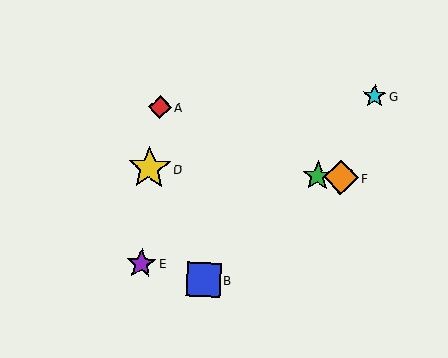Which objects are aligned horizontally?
Objects C, D, F are aligned horizontally.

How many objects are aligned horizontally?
3 objects (C, D, F) are aligned horizontally.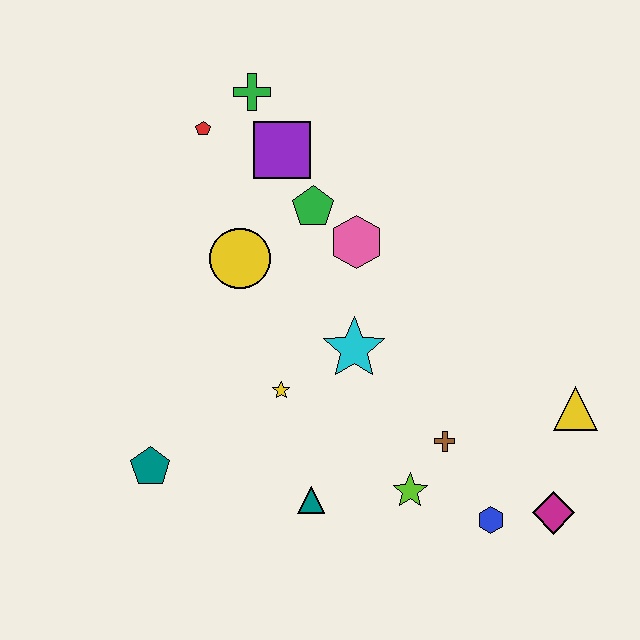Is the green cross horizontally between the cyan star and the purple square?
No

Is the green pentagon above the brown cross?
Yes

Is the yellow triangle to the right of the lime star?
Yes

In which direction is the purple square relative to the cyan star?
The purple square is above the cyan star.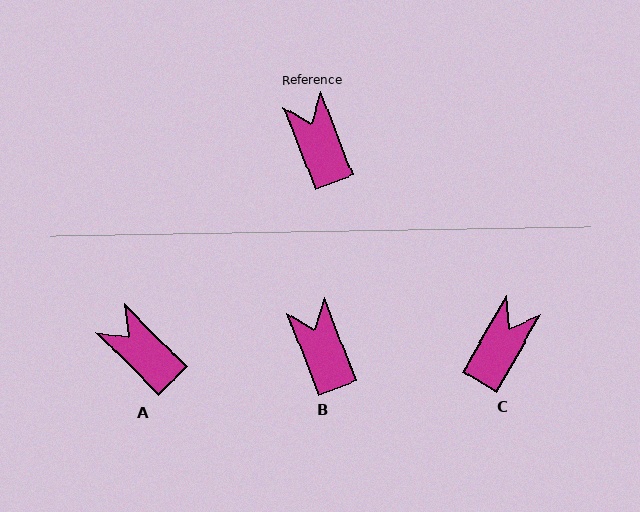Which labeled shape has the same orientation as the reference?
B.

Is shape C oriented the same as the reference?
No, it is off by about 51 degrees.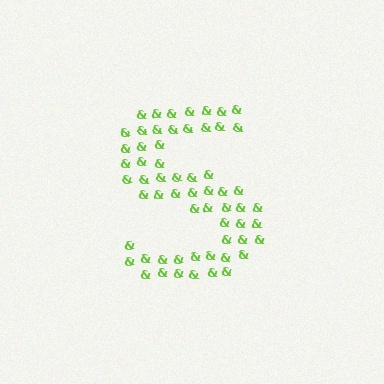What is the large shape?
The large shape is the letter S.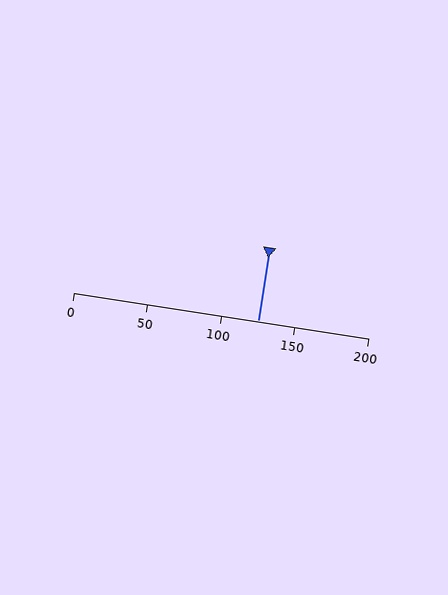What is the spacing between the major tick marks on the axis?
The major ticks are spaced 50 apart.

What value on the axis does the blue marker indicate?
The marker indicates approximately 125.